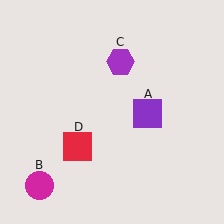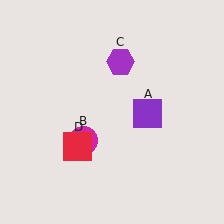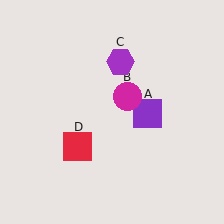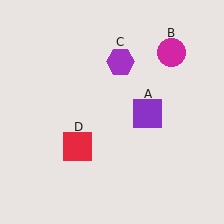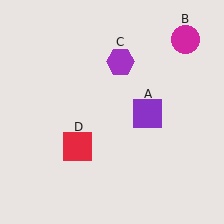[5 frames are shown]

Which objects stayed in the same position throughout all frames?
Purple square (object A) and purple hexagon (object C) and red square (object D) remained stationary.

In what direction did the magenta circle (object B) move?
The magenta circle (object B) moved up and to the right.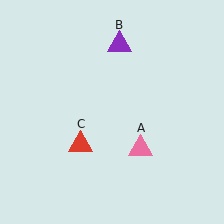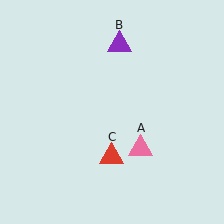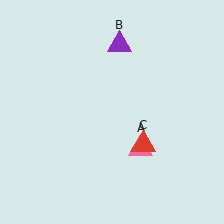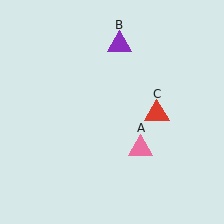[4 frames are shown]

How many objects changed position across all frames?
1 object changed position: red triangle (object C).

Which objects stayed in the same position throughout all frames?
Pink triangle (object A) and purple triangle (object B) remained stationary.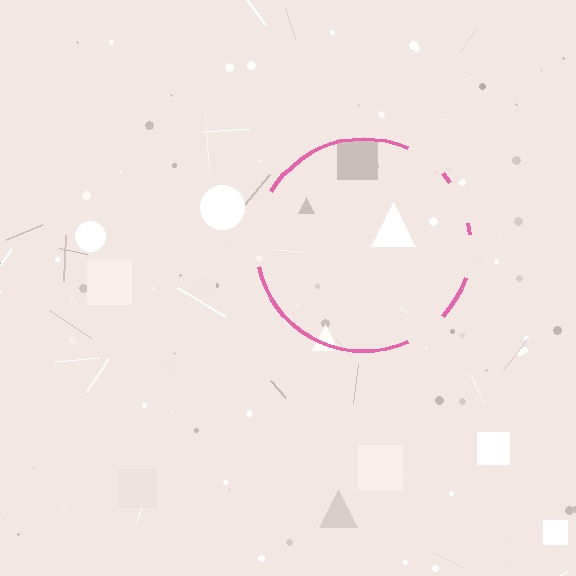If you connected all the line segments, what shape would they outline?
They would outline a circle.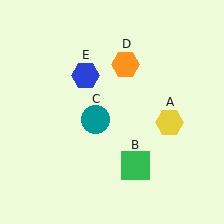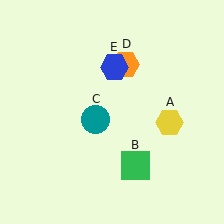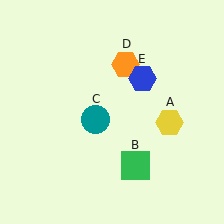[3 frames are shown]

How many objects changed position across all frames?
1 object changed position: blue hexagon (object E).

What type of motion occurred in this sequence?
The blue hexagon (object E) rotated clockwise around the center of the scene.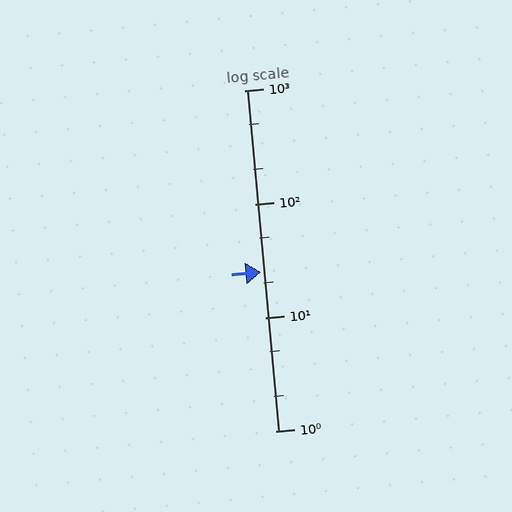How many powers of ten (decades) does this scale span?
The scale spans 3 decades, from 1 to 1000.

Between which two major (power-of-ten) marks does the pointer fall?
The pointer is between 10 and 100.